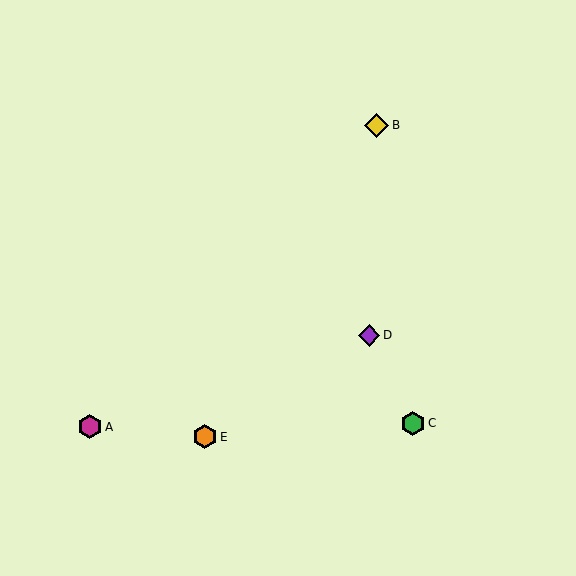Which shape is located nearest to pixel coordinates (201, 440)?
The orange hexagon (labeled E) at (205, 437) is nearest to that location.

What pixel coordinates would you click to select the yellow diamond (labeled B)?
Click at (377, 125) to select the yellow diamond B.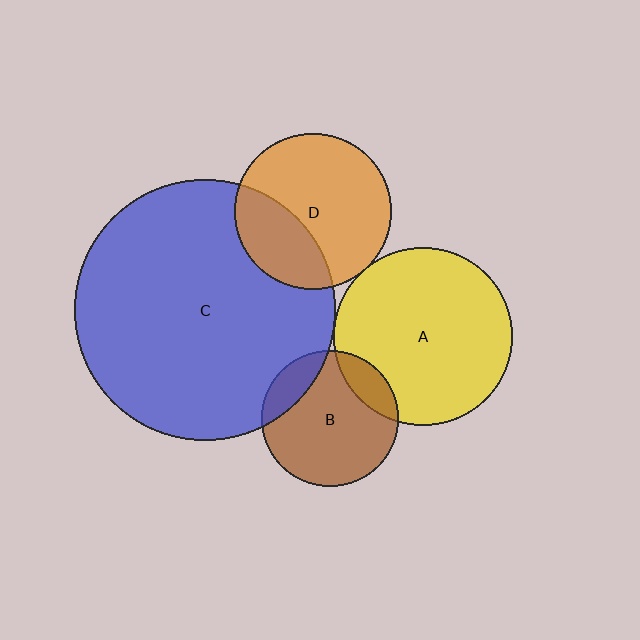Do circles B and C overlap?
Yes.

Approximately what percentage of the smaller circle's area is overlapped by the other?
Approximately 15%.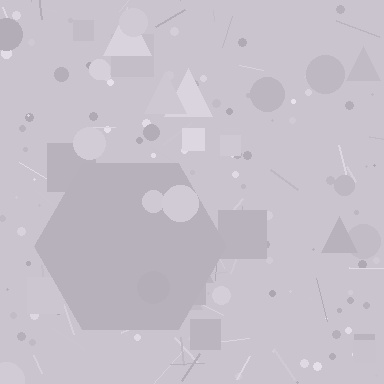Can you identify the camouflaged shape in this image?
The camouflaged shape is a hexagon.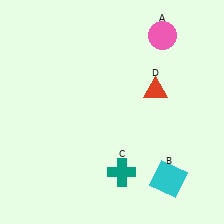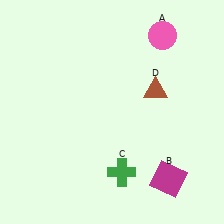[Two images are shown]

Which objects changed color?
B changed from cyan to magenta. C changed from teal to green. D changed from red to brown.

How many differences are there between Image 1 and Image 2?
There are 3 differences between the two images.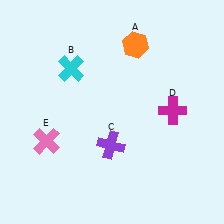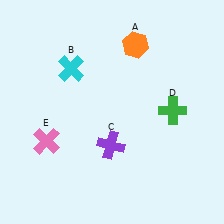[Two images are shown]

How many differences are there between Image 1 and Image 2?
There is 1 difference between the two images.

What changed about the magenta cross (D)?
In Image 1, D is magenta. In Image 2, it changed to green.